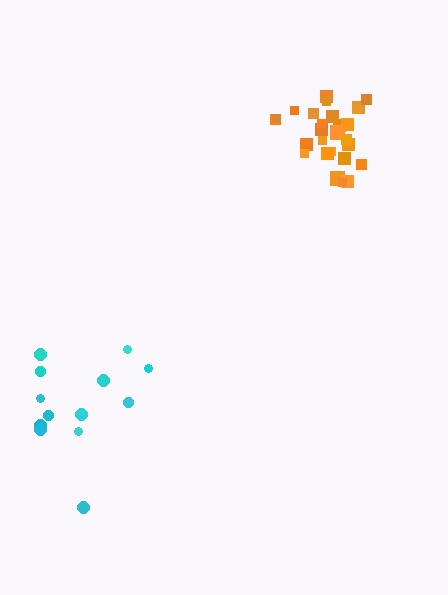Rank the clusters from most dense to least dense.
orange, cyan.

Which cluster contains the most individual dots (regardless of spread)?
Orange (26).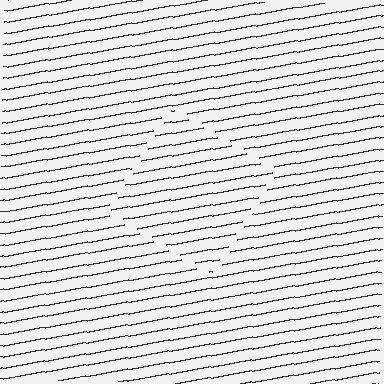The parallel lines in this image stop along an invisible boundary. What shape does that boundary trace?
An illusory square. The interior of the shape contains the same grating, shifted by half a period — the contour is defined by the phase discontinuity where line-ends from the inner and outer gratings abut.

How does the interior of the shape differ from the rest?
The interior of the shape contains the same grating, shifted by half a period — the contour is defined by the phase discontinuity where line-ends from the inner and outer gratings abut.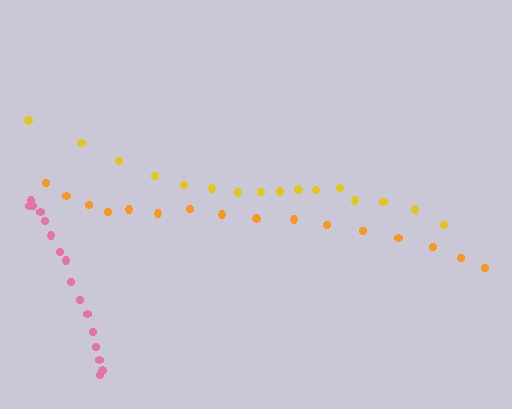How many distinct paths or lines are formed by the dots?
There are 3 distinct paths.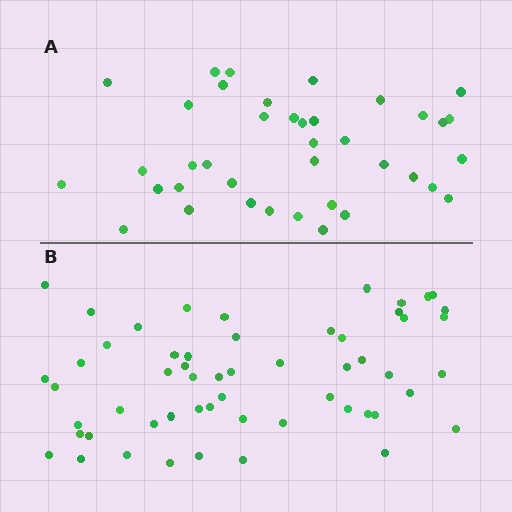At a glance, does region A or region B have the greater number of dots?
Region B (the bottom region) has more dots.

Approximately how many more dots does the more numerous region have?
Region B has approximately 15 more dots than region A.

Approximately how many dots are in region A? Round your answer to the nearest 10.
About 40 dots. (The exact count is 39, which rounds to 40.)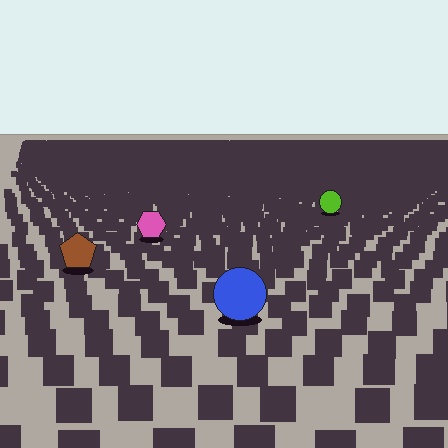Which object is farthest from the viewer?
The lime circle is farthest from the viewer. It appears smaller and the ground texture around it is denser.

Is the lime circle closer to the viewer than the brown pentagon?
No. The brown pentagon is closer — you can tell from the texture gradient: the ground texture is coarser near it.